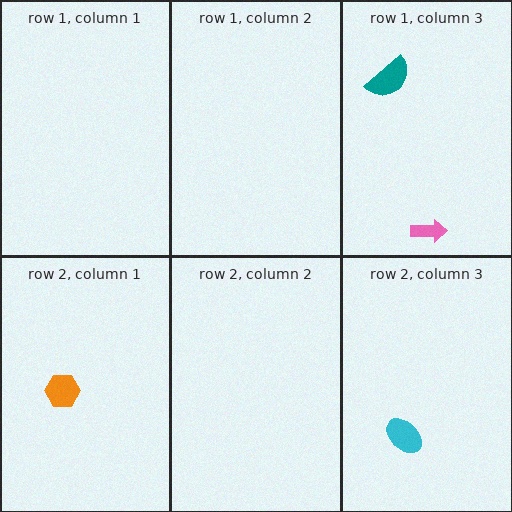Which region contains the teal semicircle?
The row 1, column 3 region.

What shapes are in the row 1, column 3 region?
The pink arrow, the teal semicircle.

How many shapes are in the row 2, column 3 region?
1.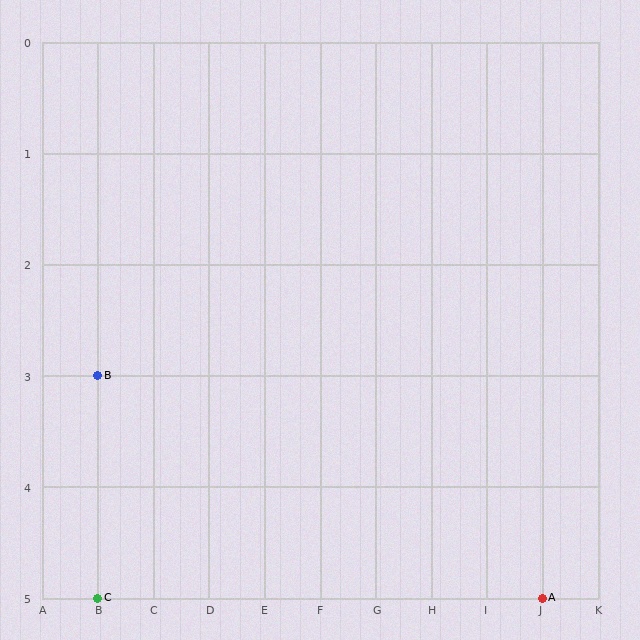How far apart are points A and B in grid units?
Points A and B are 8 columns and 2 rows apart (about 8.2 grid units diagonally).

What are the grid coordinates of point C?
Point C is at grid coordinates (B, 5).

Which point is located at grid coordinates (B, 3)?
Point B is at (B, 3).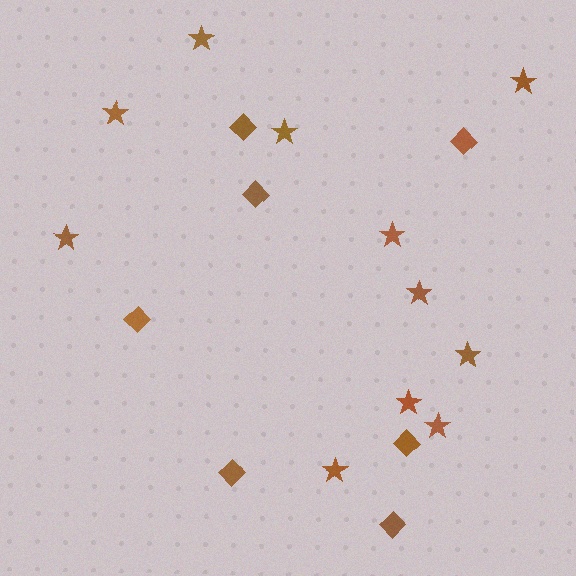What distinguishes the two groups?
There are 2 groups: one group of diamonds (7) and one group of stars (11).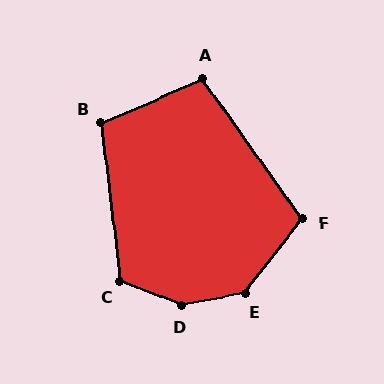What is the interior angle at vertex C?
Approximately 119 degrees (obtuse).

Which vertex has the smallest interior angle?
A, at approximately 102 degrees.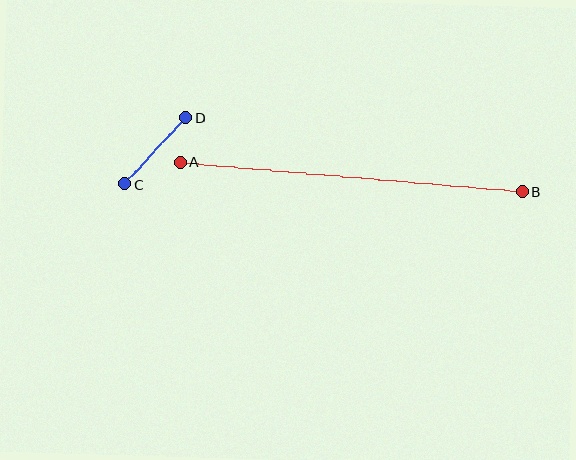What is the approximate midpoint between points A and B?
The midpoint is at approximately (351, 177) pixels.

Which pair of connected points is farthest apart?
Points A and B are farthest apart.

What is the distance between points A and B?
The distance is approximately 344 pixels.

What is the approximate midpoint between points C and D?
The midpoint is at approximately (156, 151) pixels.